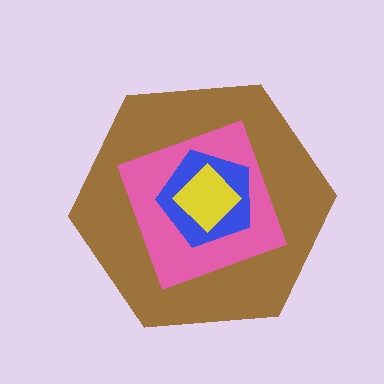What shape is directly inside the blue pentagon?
The yellow diamond.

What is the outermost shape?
The brown hexagon.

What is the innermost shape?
The yellow diamond.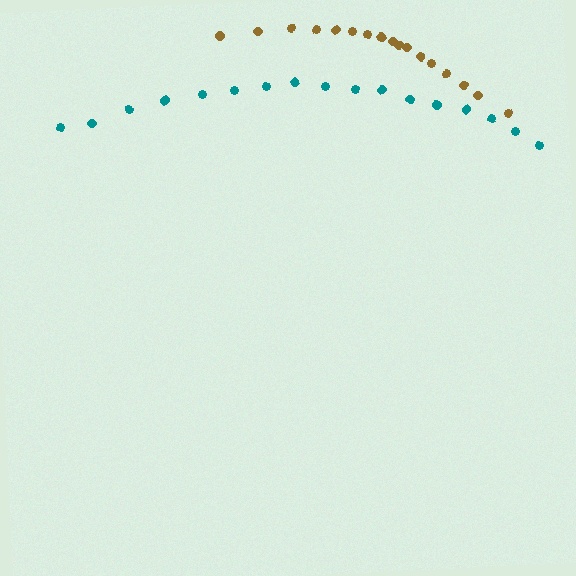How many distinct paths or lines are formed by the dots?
There are 2 distinct paths.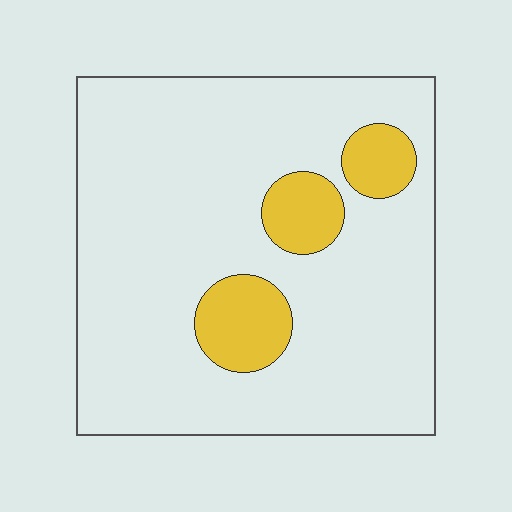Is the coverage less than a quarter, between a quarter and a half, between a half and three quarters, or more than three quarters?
Less than a quarter.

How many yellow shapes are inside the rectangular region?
3.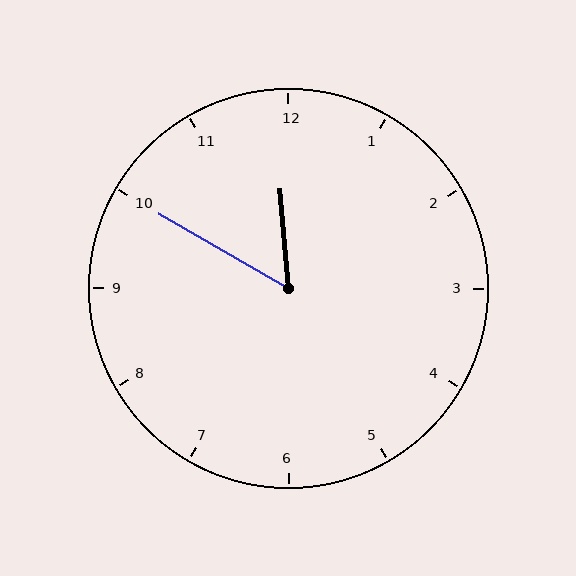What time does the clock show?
11:50.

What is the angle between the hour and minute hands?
Approximately 55 degrees.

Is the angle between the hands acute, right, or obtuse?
It is acute.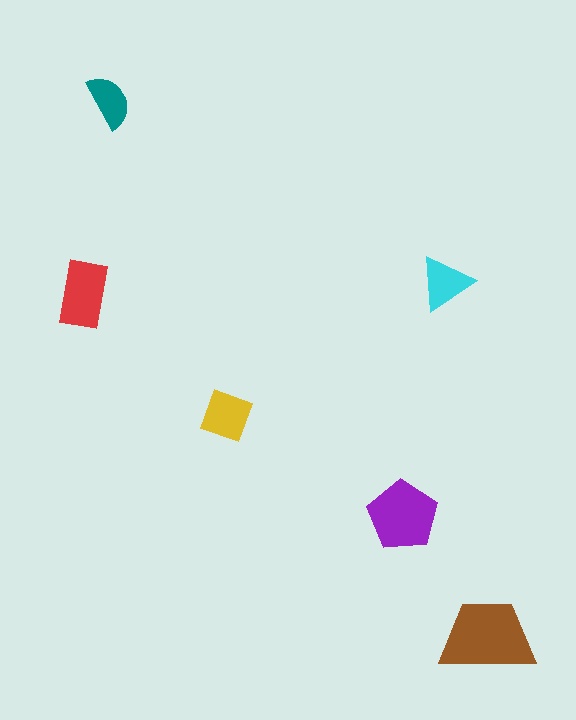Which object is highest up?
The teal semicircle is topmost.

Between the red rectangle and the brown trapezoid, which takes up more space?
The brown trapezoid.